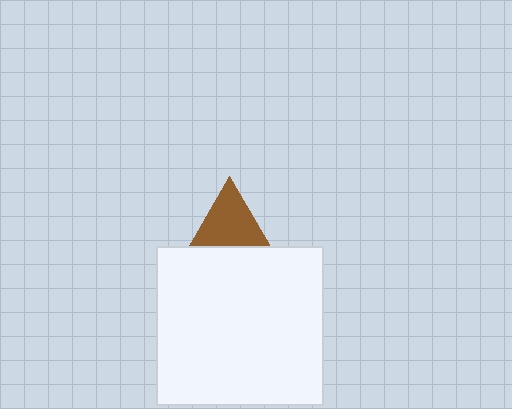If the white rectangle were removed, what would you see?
You would see the complete brown triangle.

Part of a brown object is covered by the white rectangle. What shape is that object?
It is a triangle.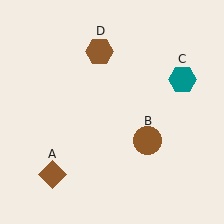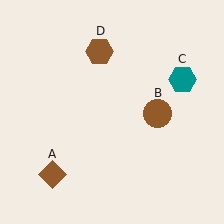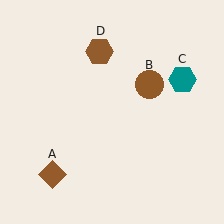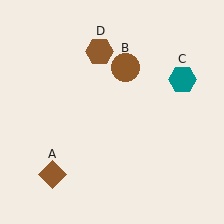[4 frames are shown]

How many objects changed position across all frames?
1 object changed position: brown circle (object B).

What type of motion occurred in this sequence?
The brown circle (object B) rotated counterclockwise around the center of the scene.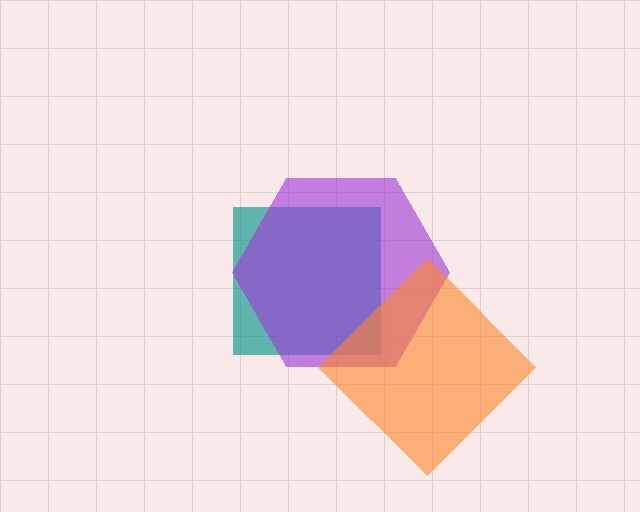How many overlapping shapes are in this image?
There are 3 overlapping shapes in the image.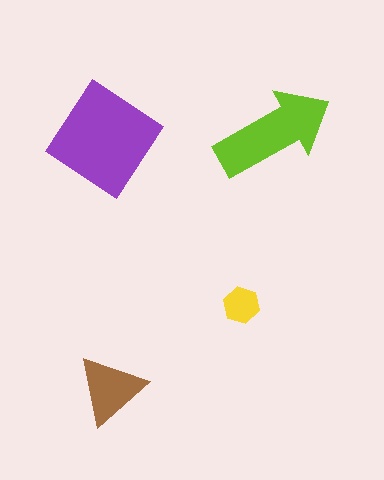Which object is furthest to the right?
The lime arrow is rightmost.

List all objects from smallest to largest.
The yellow hexagon, the brown triangle, the lime arrow, the purple diamond.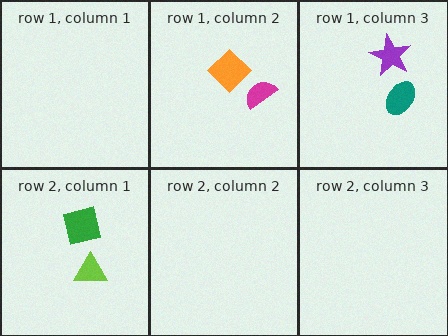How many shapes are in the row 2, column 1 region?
2.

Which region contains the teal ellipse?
The row 1, column 3 region.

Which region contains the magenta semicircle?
The row 1, column 2 region.